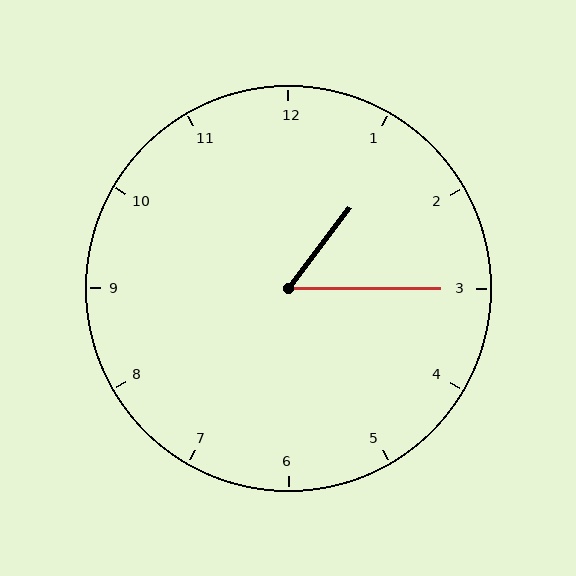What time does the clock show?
1:15.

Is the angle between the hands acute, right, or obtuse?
It is acute.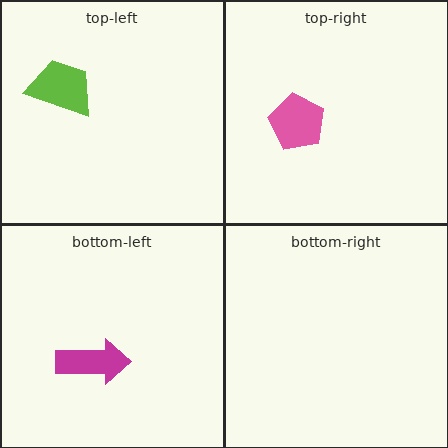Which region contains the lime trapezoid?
The top-left region.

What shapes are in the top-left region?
The lime trapezoid.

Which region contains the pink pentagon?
The top-right region.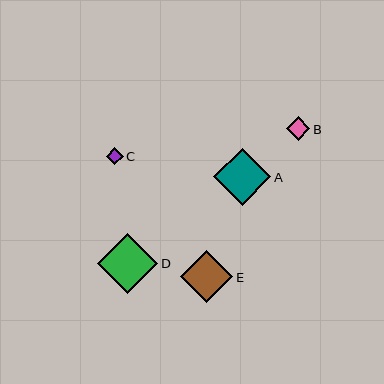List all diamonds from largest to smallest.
From largest to smallest: D, A, E, B, C.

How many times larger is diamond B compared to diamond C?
Diamond B is approximately 1.4 times the size of diamond C.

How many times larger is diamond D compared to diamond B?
Diamond D is approximately 2.6 times the size of diamond B.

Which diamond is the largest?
Diamond D is the largest with a size of approximately 60 pixels.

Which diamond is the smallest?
Diamond C is the smallest with a size of approximately 16 pixels.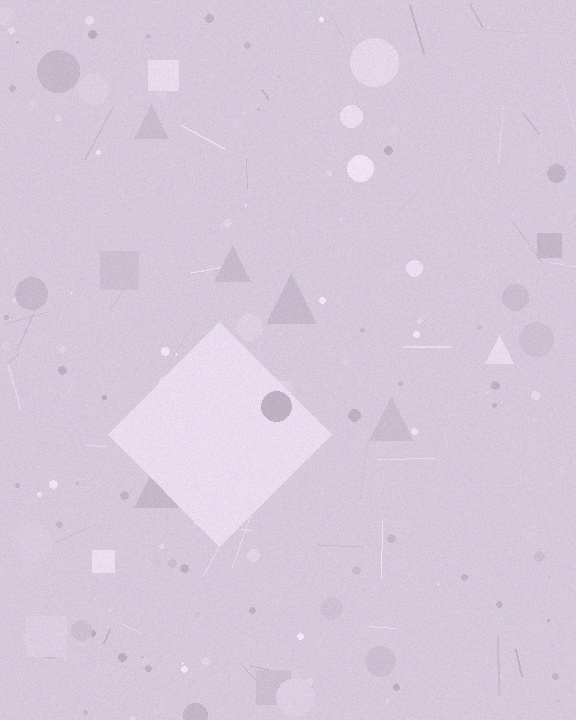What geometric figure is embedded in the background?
A diamond is embedded in the background.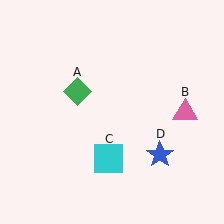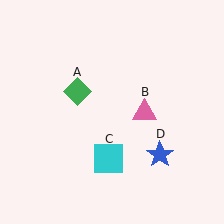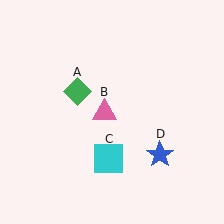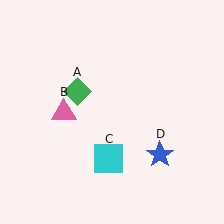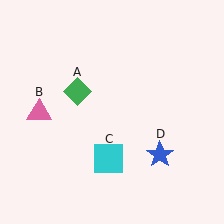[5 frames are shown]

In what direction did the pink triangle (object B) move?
The pink triangle (object B) moved left.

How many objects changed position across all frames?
1 object changed position: pink triangle (object B).